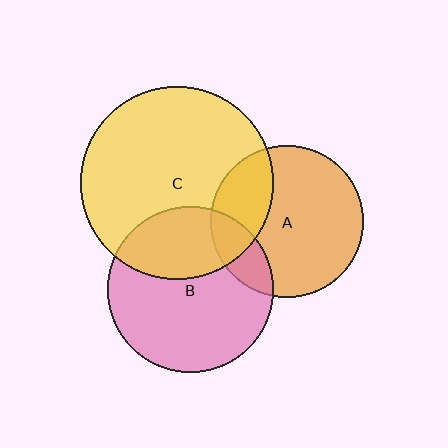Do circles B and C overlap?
Yes.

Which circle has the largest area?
Circle C (yellow).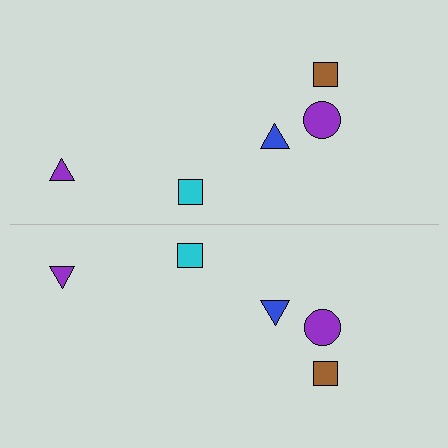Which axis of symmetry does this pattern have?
The pattern has a horizontal axis of symmetry running through the center of the image.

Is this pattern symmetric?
Yes, this pattern has bilateral (reflection) symmetry.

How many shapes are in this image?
There are 10 shapes in this image.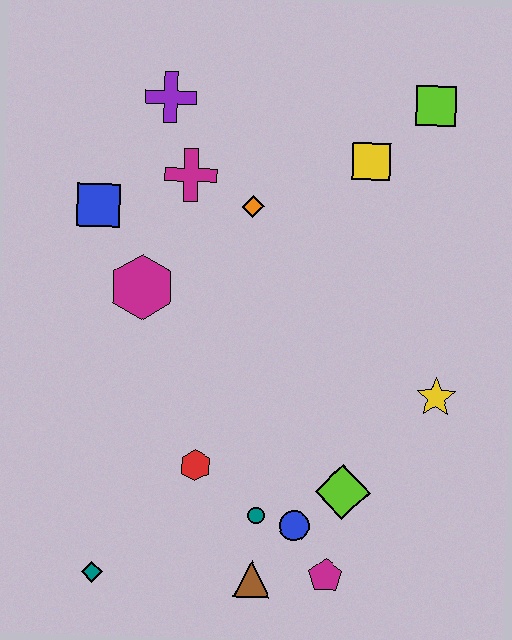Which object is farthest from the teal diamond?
The lime square is farthest from the teal diamond.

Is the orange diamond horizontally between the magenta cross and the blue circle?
Yes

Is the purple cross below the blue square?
No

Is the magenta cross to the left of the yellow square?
Yes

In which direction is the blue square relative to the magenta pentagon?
The blue square is above the magenta pentagon.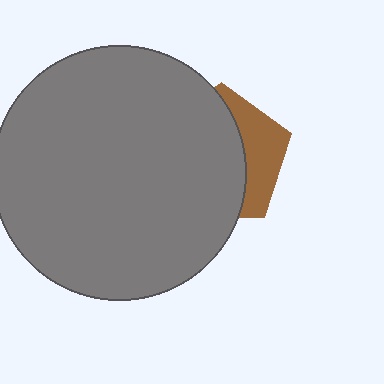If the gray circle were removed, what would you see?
You would see the complete brown pentagon.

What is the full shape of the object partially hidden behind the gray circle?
The partially hidden object is a brown pentagon.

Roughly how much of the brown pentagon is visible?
A small part of it is visible (roughly 32%).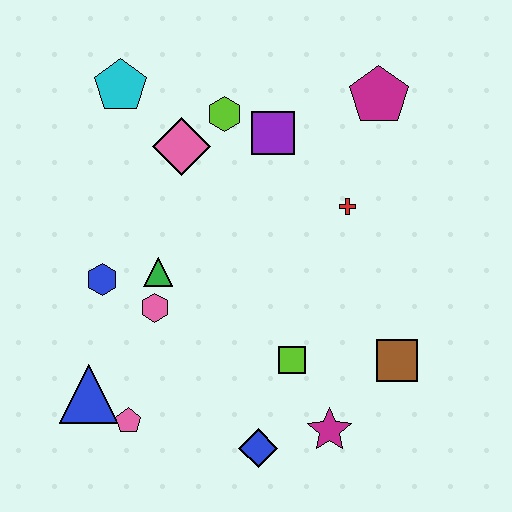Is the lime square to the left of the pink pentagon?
No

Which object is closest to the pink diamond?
The lime hexagon is closest to the pink diamond.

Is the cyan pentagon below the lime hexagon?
No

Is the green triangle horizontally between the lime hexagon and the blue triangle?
Yes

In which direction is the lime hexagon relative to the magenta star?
The lime hexagon is above the magenta star.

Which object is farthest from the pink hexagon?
The magenta pentagon is farthest from the pink hexagon.